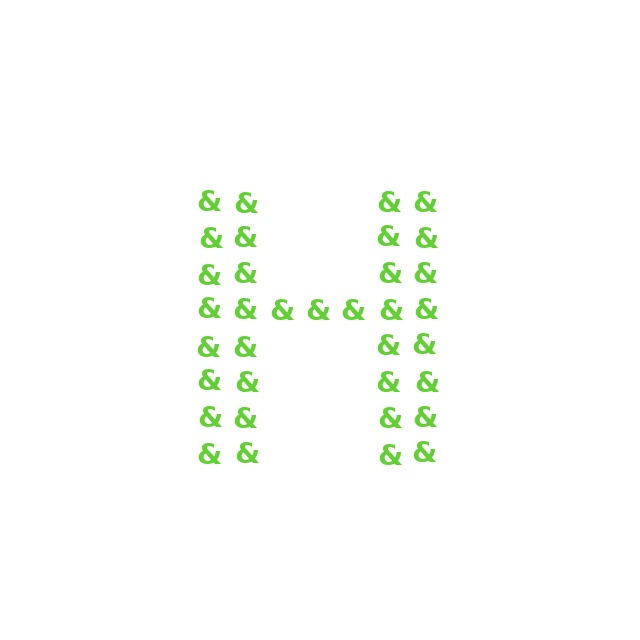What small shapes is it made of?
It is made of small ampersands.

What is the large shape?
The large shape is the letter H.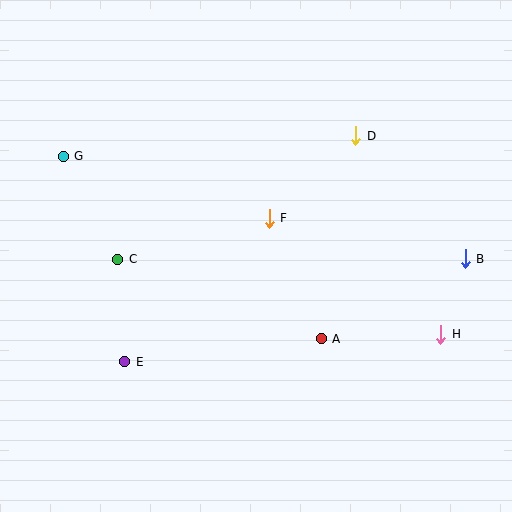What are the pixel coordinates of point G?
Point G is at (63, 156).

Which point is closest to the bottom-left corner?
Point E is closest to the bottom-left corner.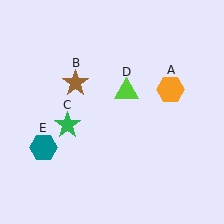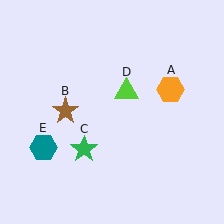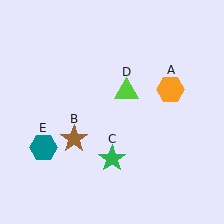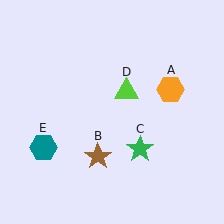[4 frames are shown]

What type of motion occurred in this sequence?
The brown star (object B), green star (object C) rotated counterclockwise around the center of the scene.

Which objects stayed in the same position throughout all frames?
Orange hexagon (object A) and lime triangle (object D) and teal hexagon (object E) remained stationary.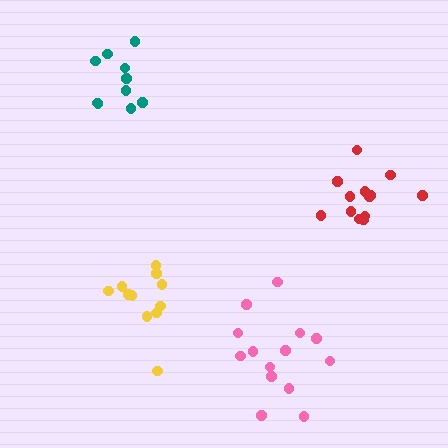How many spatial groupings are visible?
There are 4 spatial groupings.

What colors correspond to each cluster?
The clusters are colored: yellow, red, teal, pink.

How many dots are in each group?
Group 1: 11 dots, Group 2: 13 dots, Group 3: 10 dots, Group 4: 15 dots (49 total).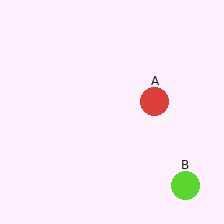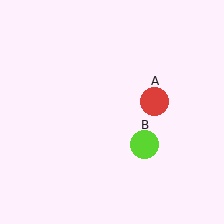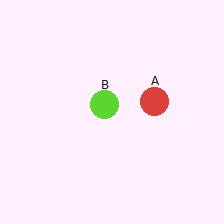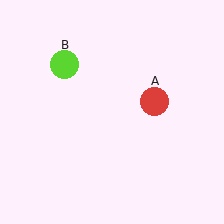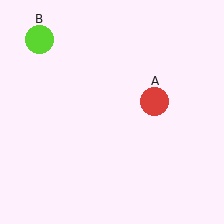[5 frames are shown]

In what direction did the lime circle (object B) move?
The lime circle (object B) moved up and to the left.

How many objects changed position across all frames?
1 object changed position: lime circle (object B).